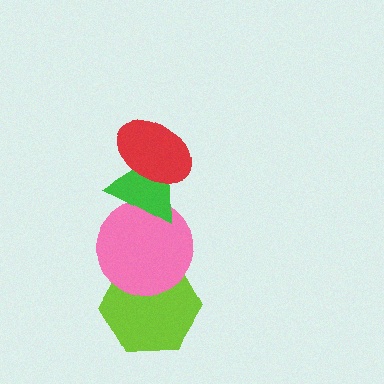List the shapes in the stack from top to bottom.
From top to bottom: the red ellipse, the green triangle, the pink circle, the lime hexagon.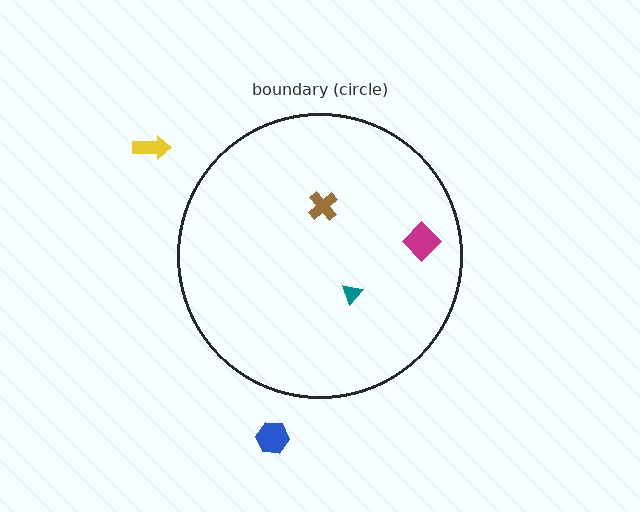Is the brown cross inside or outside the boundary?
Inside.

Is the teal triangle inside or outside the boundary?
Inside.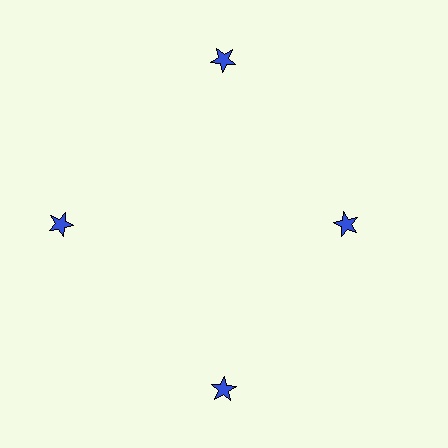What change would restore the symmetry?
The symmetry would be restored by moving it outward, back onto the ring so that all 4 stars sit at equal angles and equal distance from the center.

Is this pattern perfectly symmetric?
No. The 4 blue stars are arranged in a ring, but one element near the 3 o'clock position is pulled inward toward the center, breaking the 4-fold rotational symmetry.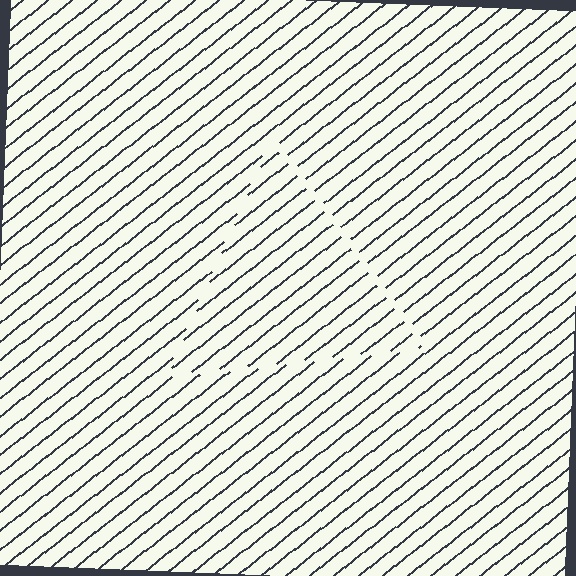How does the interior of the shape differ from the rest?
The interior of the shape contains the same grating, shifted by half a period — the contour is defined by the phase discontinuity where line-ends from the inner and outer gratings abut.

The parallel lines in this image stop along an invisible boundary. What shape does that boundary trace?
An illusory triangle. The interior of the shape contains the same grating, shifted by half a period — the contour is defined by the phase discontinuity where line-ends from the inner and outer gratings abut.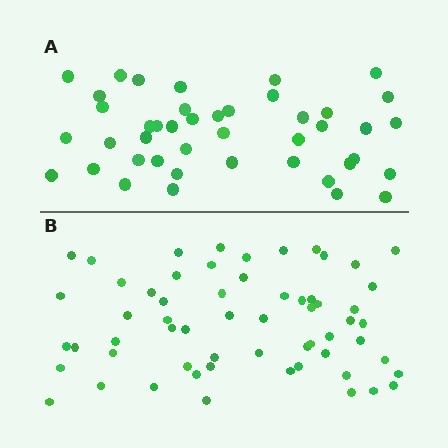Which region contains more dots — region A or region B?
Region B (the bottom region) has more dots.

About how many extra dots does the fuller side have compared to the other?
Region B has approximately 15 more dots than region A.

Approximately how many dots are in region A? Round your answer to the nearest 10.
About 40 dots. (The exact count is 43, which rounds to 40.)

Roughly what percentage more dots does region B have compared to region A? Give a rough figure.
About 40% more.